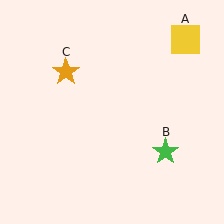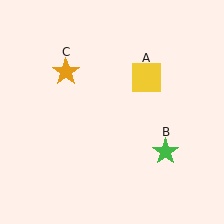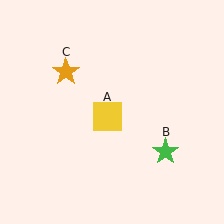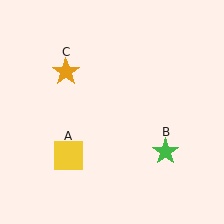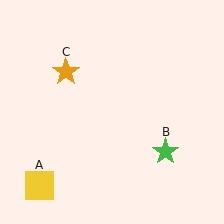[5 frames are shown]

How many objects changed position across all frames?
1 object changed position: yellow square (object A).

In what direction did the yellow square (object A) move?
The yellow square (object A) moved down and to the left.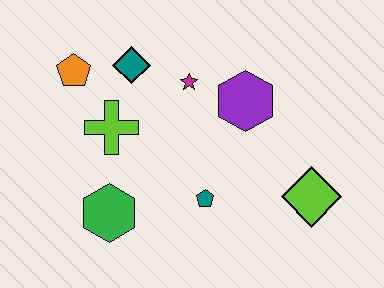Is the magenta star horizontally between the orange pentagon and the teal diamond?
No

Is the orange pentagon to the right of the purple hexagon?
No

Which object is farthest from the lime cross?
The lime diamond is farthest from the lime cross.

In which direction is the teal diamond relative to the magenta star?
The teal diamond is to the left of the magenta star.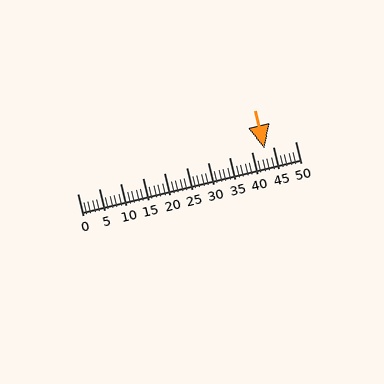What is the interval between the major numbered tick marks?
The major tick marks are spaced 5 units apart.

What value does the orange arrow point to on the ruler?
The orange arrow points to approximately 43.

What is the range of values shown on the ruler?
The ruler shows values from 0 to 50.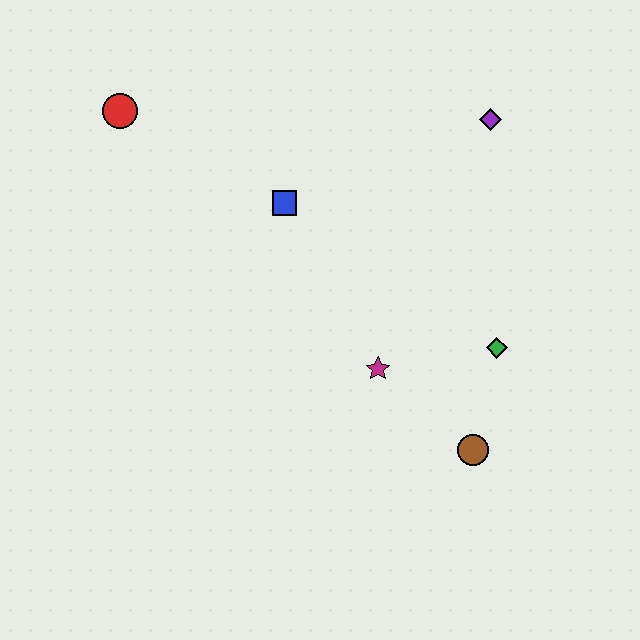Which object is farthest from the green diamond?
The red circle is farthest from the green diamond.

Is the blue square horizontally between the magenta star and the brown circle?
No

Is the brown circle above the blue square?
No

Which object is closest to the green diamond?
The brown circle is closest to the green diamond.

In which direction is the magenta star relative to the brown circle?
The magenta star is to the left of the brown circle.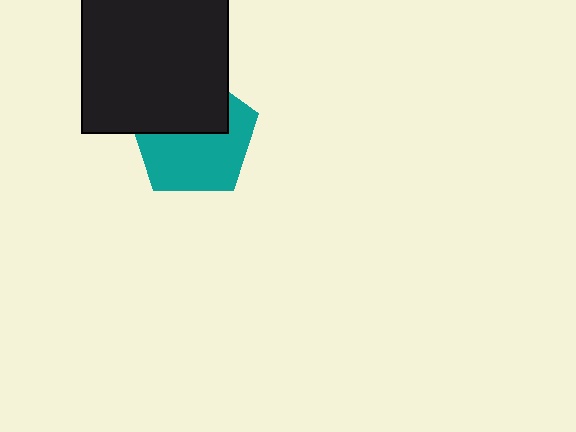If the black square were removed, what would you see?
You would see the complete teal pentagon.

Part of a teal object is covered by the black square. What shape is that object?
It is a pentagon.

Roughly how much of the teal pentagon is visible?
About half of it is visible (roughly 58%).